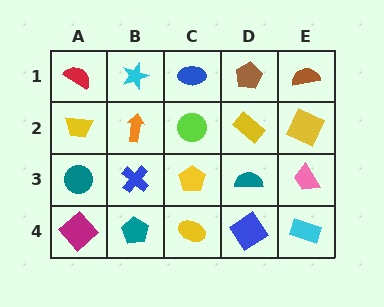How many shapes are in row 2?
5 shapes.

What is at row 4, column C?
A yellow ellipse.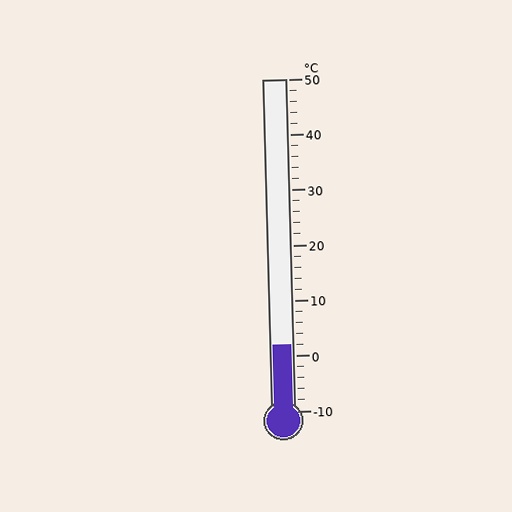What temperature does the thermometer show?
The thermometer shows approximately 2°C.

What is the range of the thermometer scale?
The thermometer scale ranges from -10°C to 50°C.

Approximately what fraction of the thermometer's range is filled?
The thermometer is filled to approximately 20% of its range.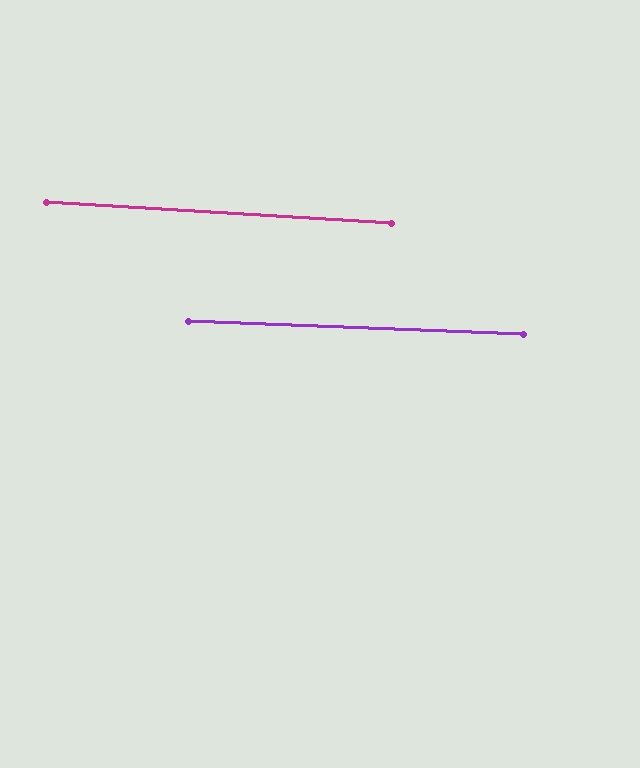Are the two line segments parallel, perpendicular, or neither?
Parallel — their directions differ by only 1.2°.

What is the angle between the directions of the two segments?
Approximately 1 degree.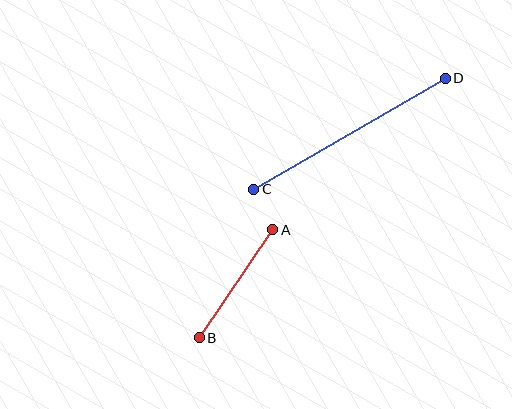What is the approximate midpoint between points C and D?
The midpoint is at approximately (350, 134) pixels.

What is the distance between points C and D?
The distance is approximately 221 pixels.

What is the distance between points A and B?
The distance is approximately 130 pixels.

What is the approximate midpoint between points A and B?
The midpoint is at approximately (236, 284) pixels.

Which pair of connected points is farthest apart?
Points C and D are farthest apart.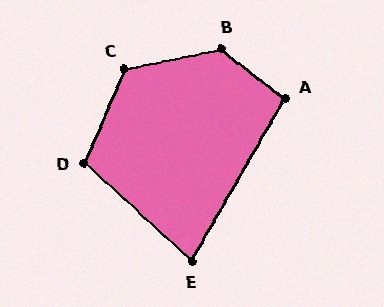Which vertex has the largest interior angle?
B, at approximately 131 degrees.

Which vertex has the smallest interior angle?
E, at approximately 77 degrees.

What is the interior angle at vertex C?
Approximately 125 degrees (obtuse).